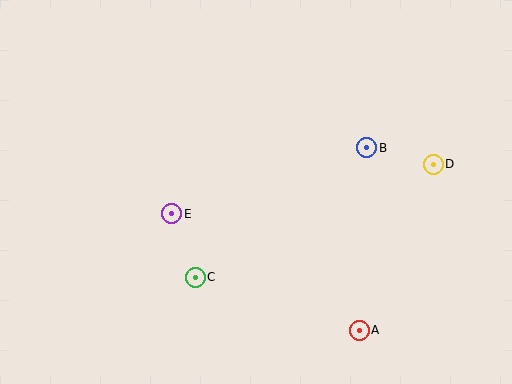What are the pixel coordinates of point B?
Point B is at (367, 148).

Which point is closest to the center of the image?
Point E at (171, 214) is closest to the center.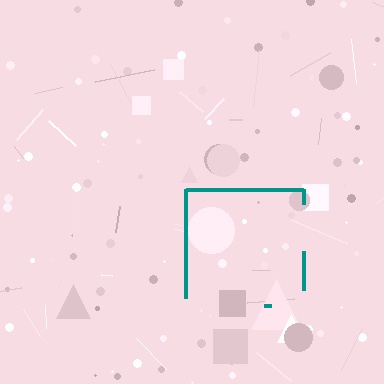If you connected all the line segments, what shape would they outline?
They would outline a square.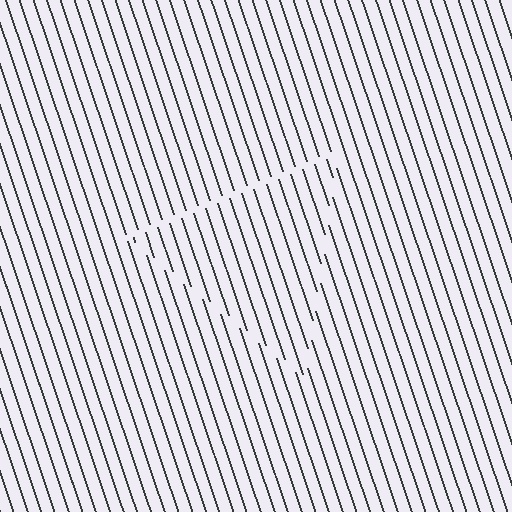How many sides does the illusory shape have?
3 sides — the line-ends trace a triangle.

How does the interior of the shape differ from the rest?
The interior of the shape contains the same grating, shifted by half a period — the contour is defined by the phase discontinuity where line-ends from the inner and outer gratings abut.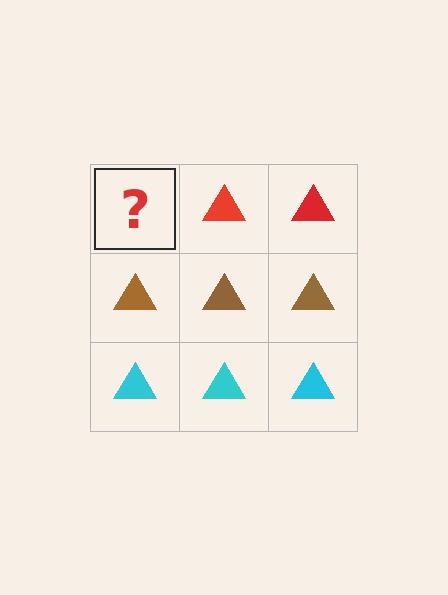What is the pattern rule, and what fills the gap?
The rule is that each row has a consistent color. The gap should be filled with a red triangle.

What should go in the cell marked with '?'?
The missing cell should contain a red triangle.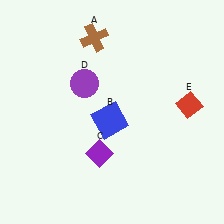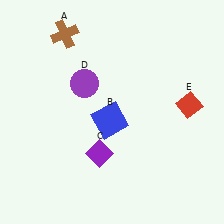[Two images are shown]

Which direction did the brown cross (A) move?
The brown cross (A) moved left.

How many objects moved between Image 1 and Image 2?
1 object moved between the two images.